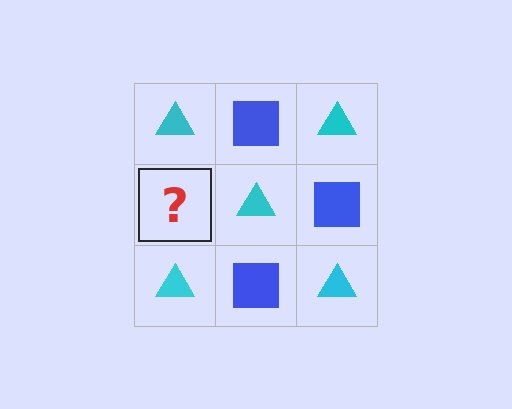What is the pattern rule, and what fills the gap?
The rule is that it alternates cyan triangle and blue square in a checkerboard pattern. The gap should be filled with a blue square.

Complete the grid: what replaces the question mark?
The question mark should be replaced with a blue square.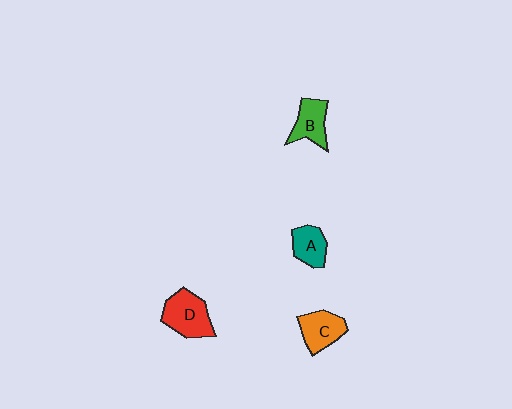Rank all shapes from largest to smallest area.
From largest to smallest: D (red), C (orange), B (green), A (teal).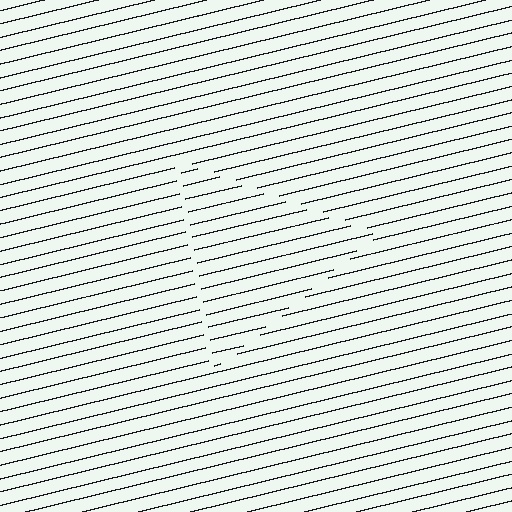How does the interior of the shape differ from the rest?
The interior of the shape contains the same grating, shifted by half a period — the contour is defined by the phase discontinuity where line-ends from the inner and outer gratings abut.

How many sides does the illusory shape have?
3 sides — the line-ends trace a triangle.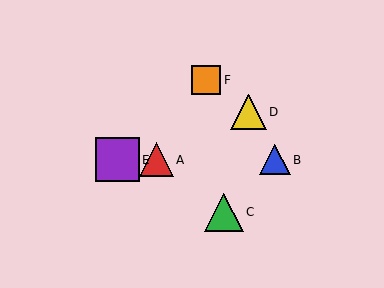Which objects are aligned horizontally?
Objects A, B, E are aligned horizontally.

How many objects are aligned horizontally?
3 objects (A, B, E) are aligned horizontally.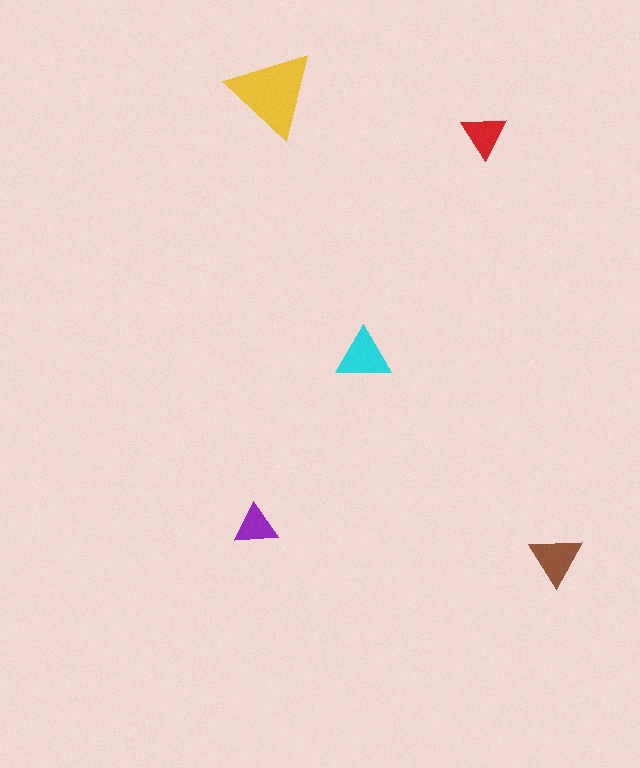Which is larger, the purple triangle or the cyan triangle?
The cyan one.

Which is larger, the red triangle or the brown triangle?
The brown one.